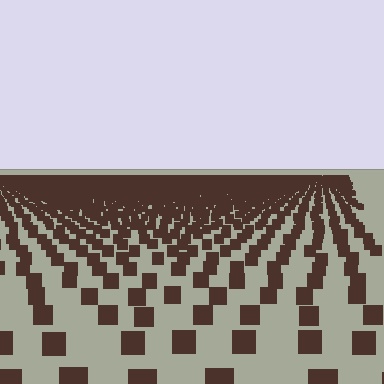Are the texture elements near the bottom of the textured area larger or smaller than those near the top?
Larger. Near the bottom, elements are closer to the viewer and appear at a bigger on-screen size.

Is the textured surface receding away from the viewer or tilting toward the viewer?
The surface is receding away from the viewer. Texture elements get smaller and denser toward the top.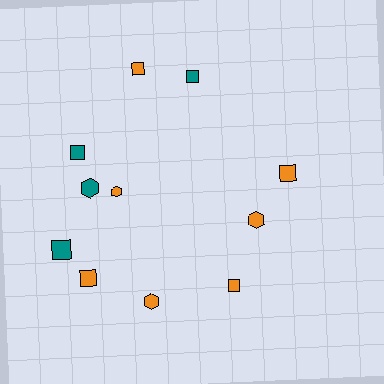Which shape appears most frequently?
Square, with 7 objects.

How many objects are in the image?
There are 11 objects.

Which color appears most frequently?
Orange, with 7 objects.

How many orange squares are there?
There are 4 orange squares.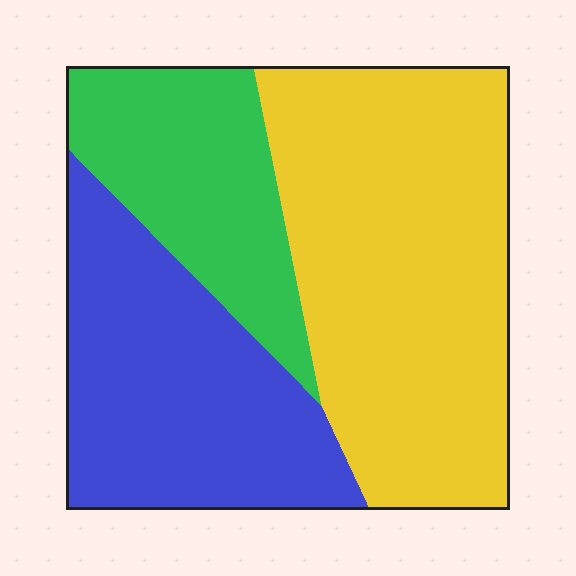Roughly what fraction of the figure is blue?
Blue takes up about one third (1/3) of the figure.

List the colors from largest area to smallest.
From largest to smallest: yellow, blue, green.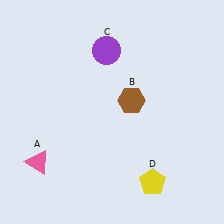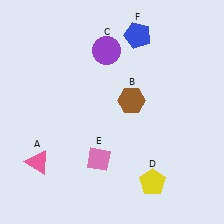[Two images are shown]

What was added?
A pink diamond (E), a blue pentagon (F) were added in Image 2.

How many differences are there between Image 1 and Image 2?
There are 2 differences between the two images.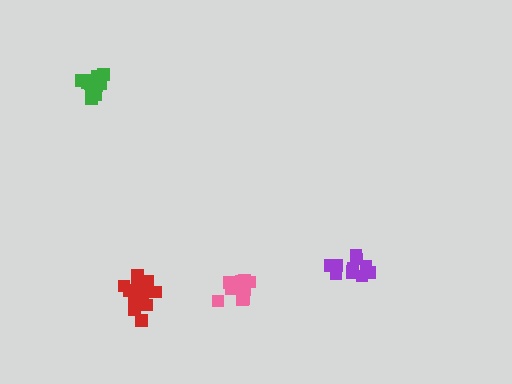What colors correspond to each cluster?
The clusters are colored: green, purple, pink, red.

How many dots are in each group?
Group 1: 13 dots, Group 2: 11 dots, Group 3: 14 dots, Group 4: 16 dots (54 total).